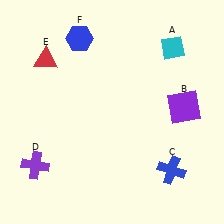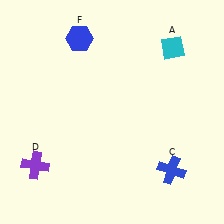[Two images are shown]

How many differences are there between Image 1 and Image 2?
There are 2 differences between the two images.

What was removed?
The purple square (B), the red triangle (E) were removed in Image 2.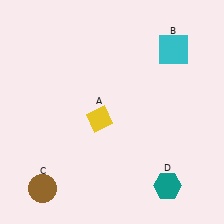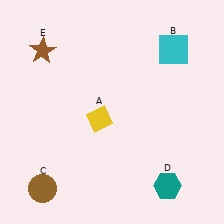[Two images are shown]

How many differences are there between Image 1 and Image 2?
There is 1 difference between the two images.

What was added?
A brown star (E) was added in Image 2.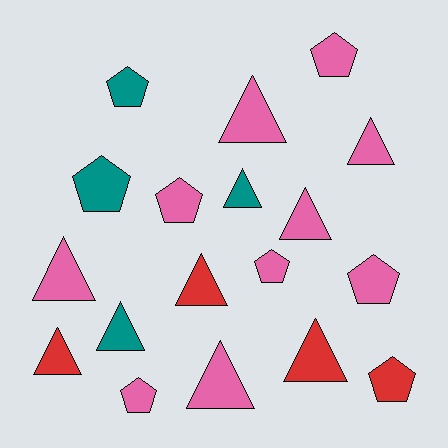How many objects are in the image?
There are 18 objects.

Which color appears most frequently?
Pink, with 10 objects.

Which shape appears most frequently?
Triangle, with 10 objects.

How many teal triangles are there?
There are 2 teal triangles.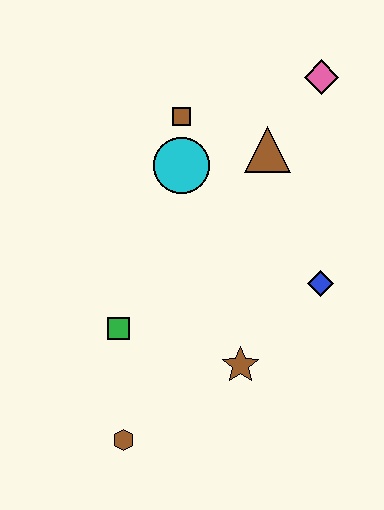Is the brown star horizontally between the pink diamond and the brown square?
Yes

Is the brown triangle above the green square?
Yes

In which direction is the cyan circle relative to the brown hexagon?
The cyan circle is above the brown hexagon.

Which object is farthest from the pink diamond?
The brown hexagon is farthest from the pink diamond.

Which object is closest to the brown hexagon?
The green square is closest to the brown hexagon.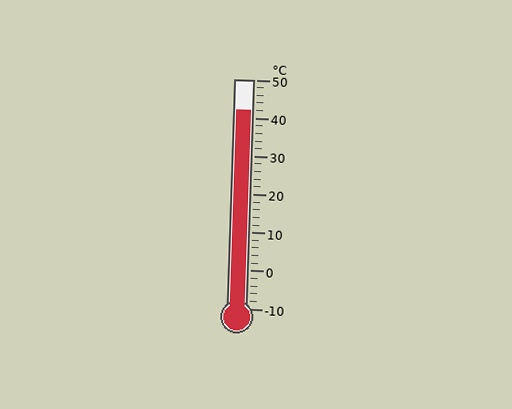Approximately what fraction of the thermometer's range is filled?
The thermometer is filled to approximately 85% of its range.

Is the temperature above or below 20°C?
The temperature is above 20°C.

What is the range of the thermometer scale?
The thermometer scale ranges from -10°C to 50°C.